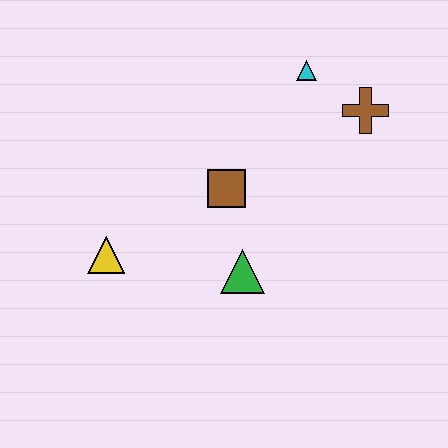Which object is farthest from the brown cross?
The yellow triangle is farthest from the brown cross.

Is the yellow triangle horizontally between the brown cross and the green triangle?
No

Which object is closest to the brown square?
The green triangle is closest to the brown square.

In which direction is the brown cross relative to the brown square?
The brown cross is to the right of the brown square.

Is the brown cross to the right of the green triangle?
Yes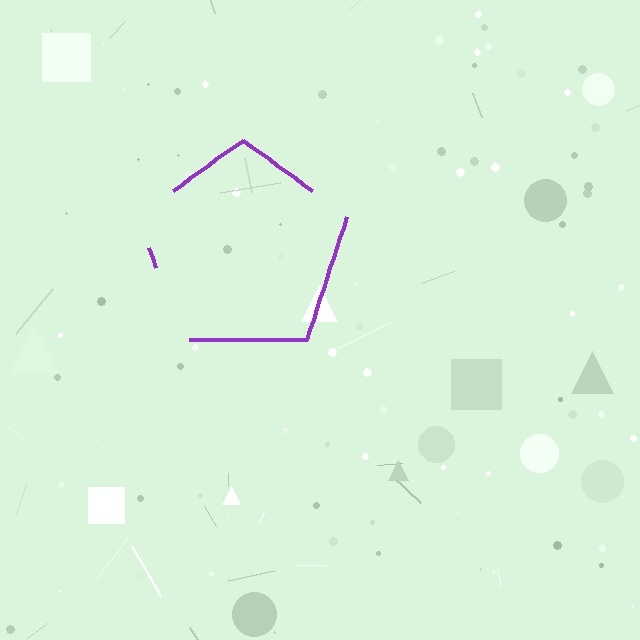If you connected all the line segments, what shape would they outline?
They would outline a pentagon.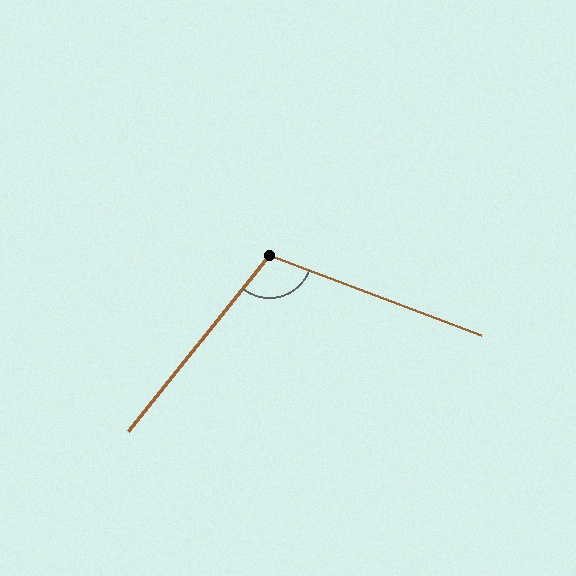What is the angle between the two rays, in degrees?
Approximately 108 degrees.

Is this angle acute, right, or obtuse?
It is obtuse.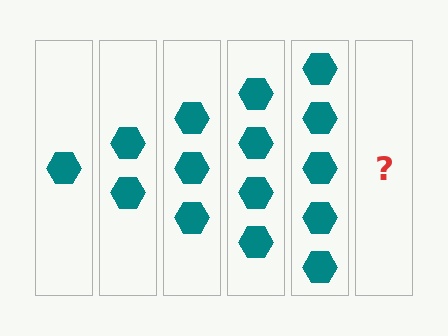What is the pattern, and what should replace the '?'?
The pattern is that each step adds one more hexagon. The '?' should be 6 hexagons.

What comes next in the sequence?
The next element should be 6 hexagons.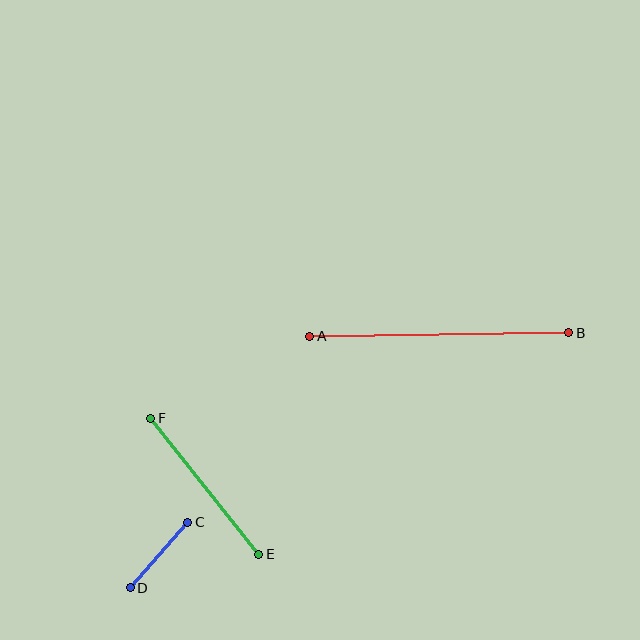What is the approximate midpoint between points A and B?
The midpoint is at approximately (439, 335) pixels.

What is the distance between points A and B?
The distance is approximately 259 pixels.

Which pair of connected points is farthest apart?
Points A and B are farthest apart.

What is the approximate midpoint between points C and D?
The midpoint is at approximately (159, 555) pixels.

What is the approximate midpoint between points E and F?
The midpoint is at approximately (205, 486) pixels.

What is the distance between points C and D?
The distance is approximately 87 pixels.